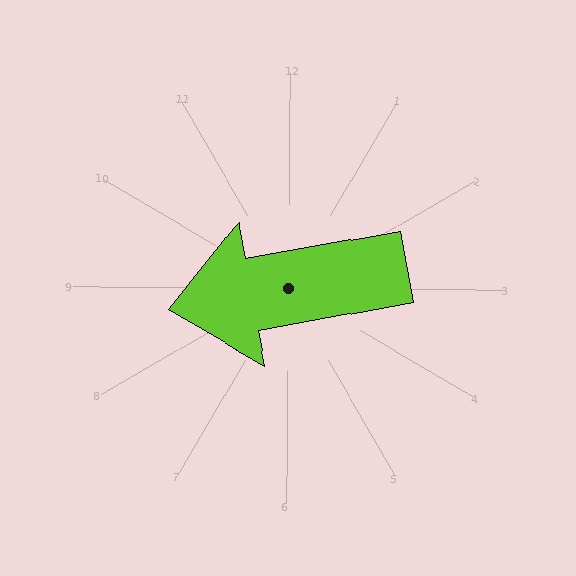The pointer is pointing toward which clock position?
Roughly 9 o'clock.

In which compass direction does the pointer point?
West.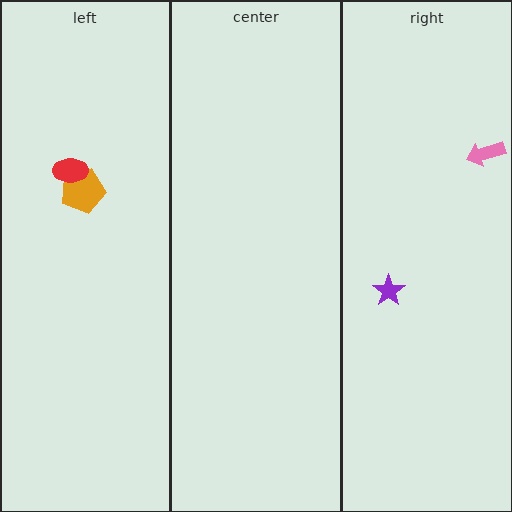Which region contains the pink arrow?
The right region.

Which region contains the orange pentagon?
The left region.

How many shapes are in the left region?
2.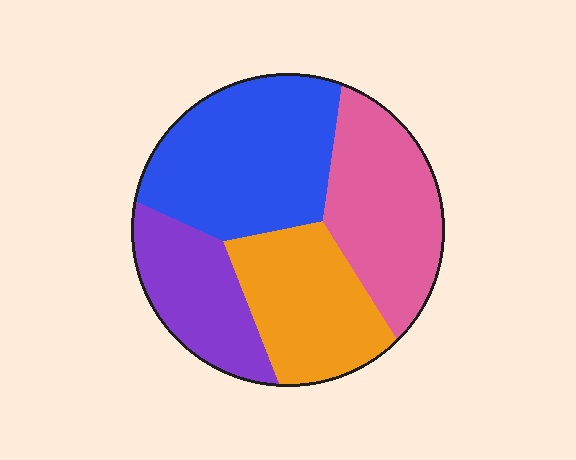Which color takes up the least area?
Purple, at roughly 20%.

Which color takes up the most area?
Blue, at roughly 35%.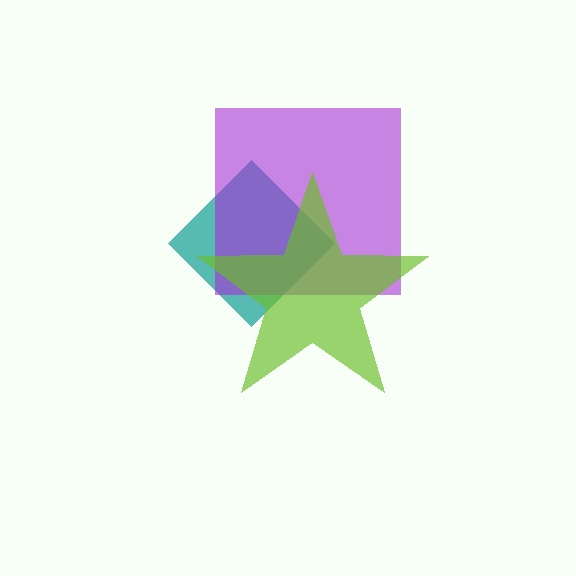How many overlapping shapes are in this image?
There are 3 overlapping shapes in the image.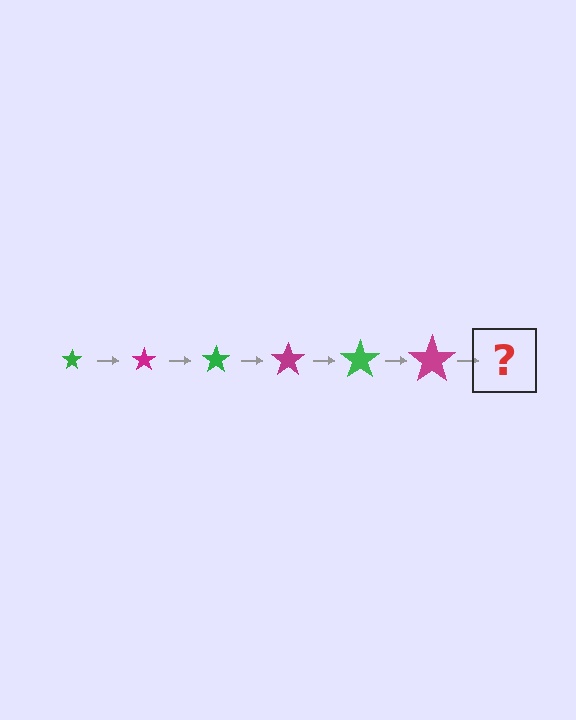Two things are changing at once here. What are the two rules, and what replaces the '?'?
The two rules are that the star grows larger each step and the color cycles through green and magenta. The '?' should be a green star, larger than the previous one.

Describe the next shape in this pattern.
It should be a green star, larger than the previous one.